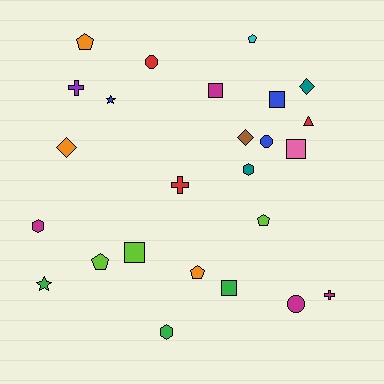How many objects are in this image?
There are 25 objects.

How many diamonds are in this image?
There are 3 diamonds.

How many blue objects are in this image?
There are 3 blue objects.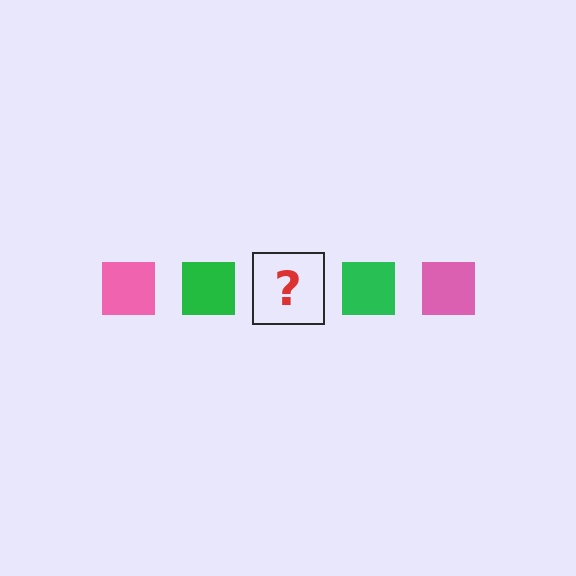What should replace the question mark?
The question mark should be replaced with a pink square.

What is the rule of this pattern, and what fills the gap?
The rule is that the pattern cycles through pink, green squares. The gap should be filled with a pink square.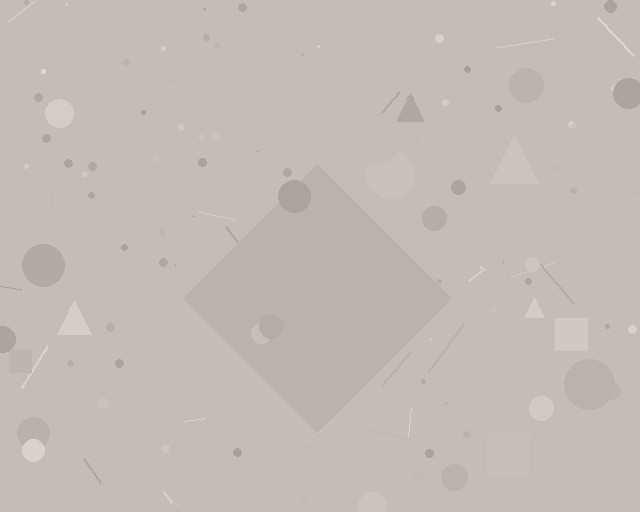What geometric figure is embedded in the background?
A diamond is embedded in the background.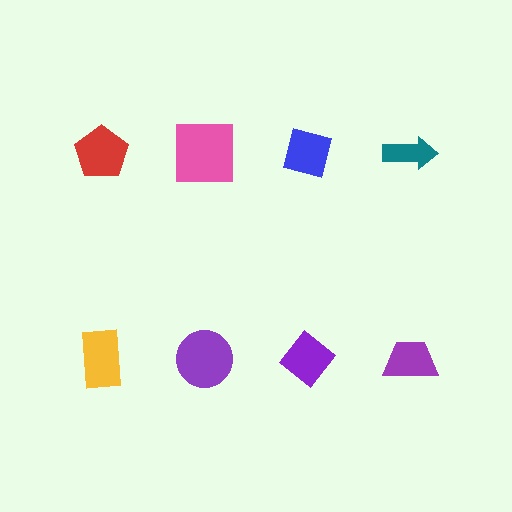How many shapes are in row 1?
4 shapes.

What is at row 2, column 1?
A yellow rectangle.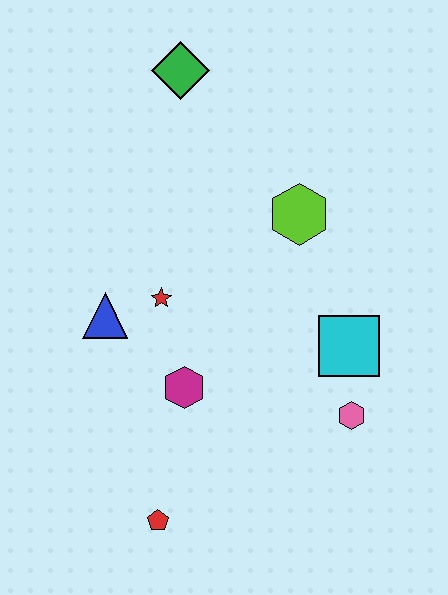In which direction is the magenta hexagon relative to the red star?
The magenta hexagon is below the red star.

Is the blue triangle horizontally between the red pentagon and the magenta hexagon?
No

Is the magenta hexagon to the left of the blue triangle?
No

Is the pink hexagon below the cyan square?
Yes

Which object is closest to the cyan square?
The pink hexagon is closest to the cyan square.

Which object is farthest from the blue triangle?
The pink hexagon is farthest from the blue triangle.